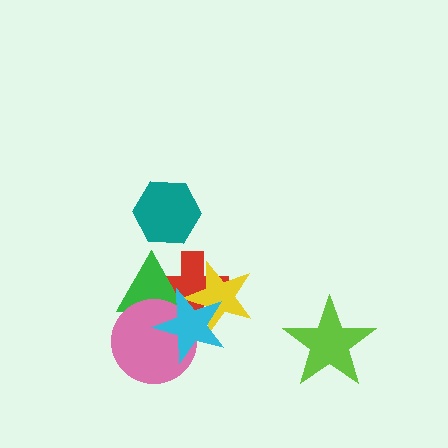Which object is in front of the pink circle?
The cyan star is in front of the pink circle.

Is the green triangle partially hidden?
Yes, it is partially covered by another shape.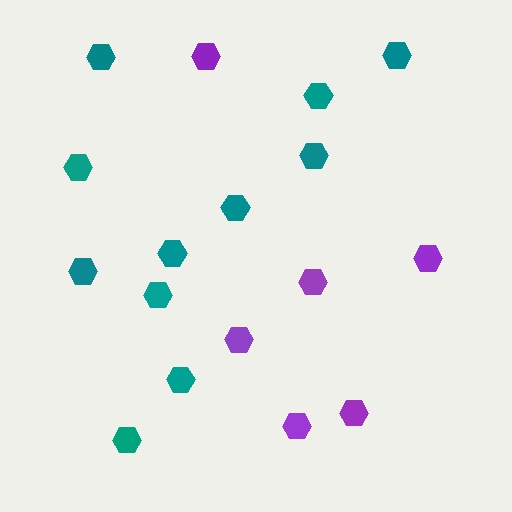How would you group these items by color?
There are 2 groups: one group of teal hexagons (11) and one group of purple hexagons (6).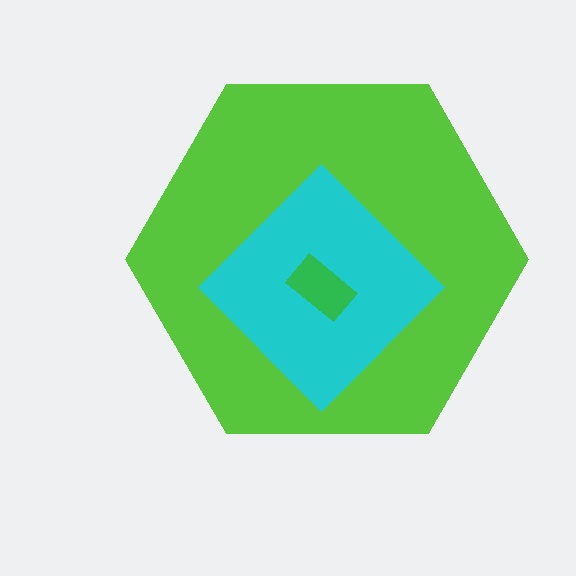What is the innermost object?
The green rectangle.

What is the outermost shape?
The lime hexagon.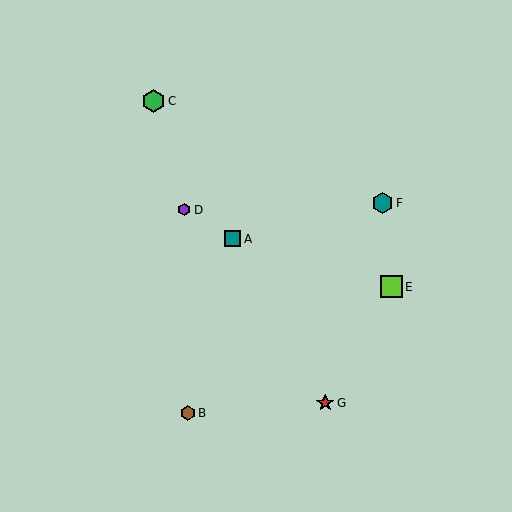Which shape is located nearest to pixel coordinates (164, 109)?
The green hexagon (labeled C) at (154, 101) is nearest to that location.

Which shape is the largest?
The green hexagon (labeled C) is the largest.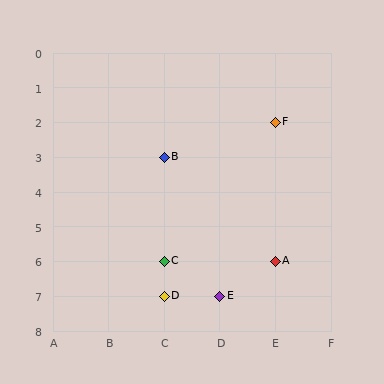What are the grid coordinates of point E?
Point E is at grid coordinates (D, 7).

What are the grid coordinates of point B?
Point B is at grid coordinates (C, 3).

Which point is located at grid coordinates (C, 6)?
Point C is at (C, 6).